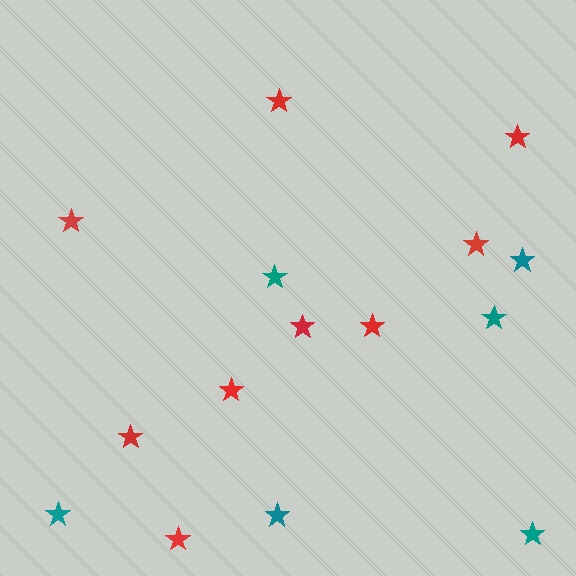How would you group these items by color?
There are 2 groups: one group of red stars (9) and one group of teal stars (6).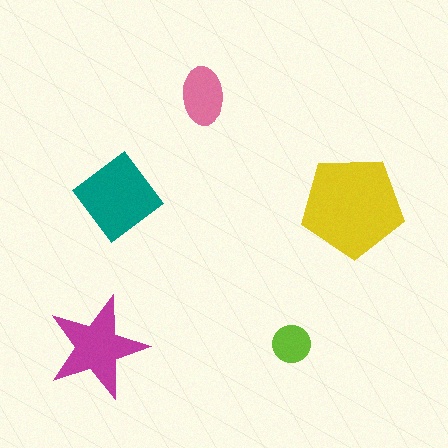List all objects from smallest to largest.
The lime circle, the pink ellipse, the magenta star, the teal diamond, the yellow pentagon.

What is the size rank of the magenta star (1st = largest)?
3rd.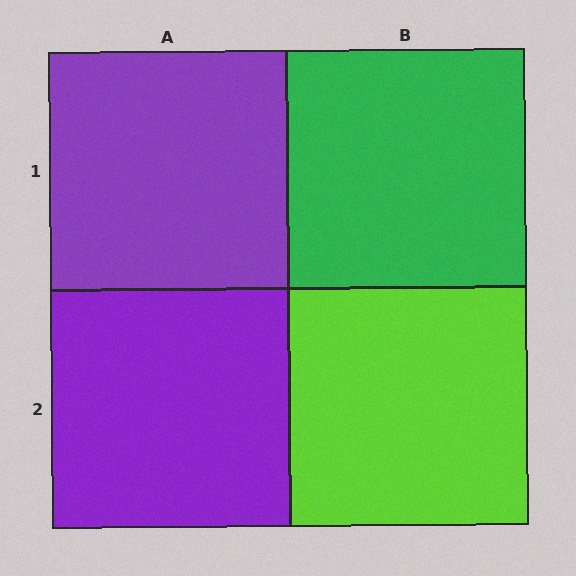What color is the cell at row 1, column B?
Green.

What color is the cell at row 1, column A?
Purple.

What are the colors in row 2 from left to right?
Purple, lime.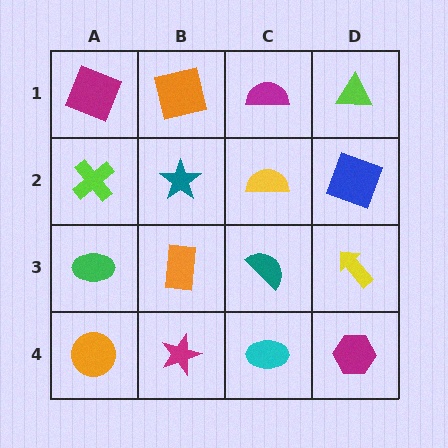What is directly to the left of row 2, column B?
A lime cross.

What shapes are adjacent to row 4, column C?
A teal semicircle (row 3, column C), a magenta star (row 4, column B), a magenta hexagon (row 4, column D).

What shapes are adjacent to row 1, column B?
A teal star (row 2, column B), a magenta square (row 1, column A), a magenta semicircle (row 1, column C).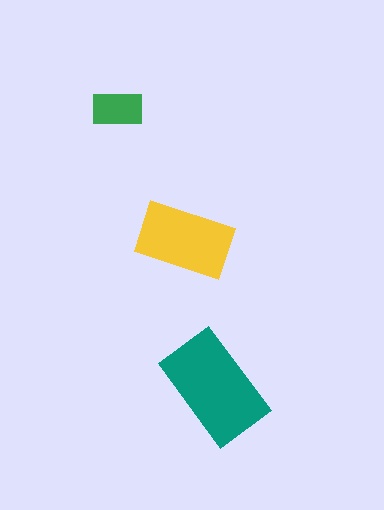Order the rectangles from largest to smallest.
the teal one, the yellow one, the green one.